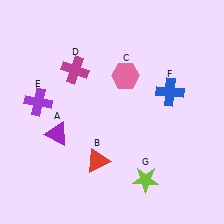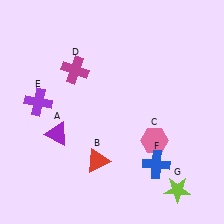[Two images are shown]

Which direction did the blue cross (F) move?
The blue cross (F) moved down.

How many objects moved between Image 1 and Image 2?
3 objects moved between the two images.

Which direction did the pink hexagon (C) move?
The pink hexagon (C) moved down.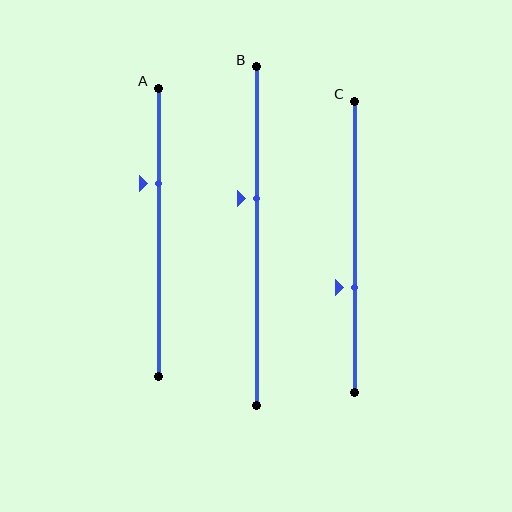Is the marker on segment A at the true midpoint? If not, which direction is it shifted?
No, the marker on segment A is shifted upward by about 17% of the segment length.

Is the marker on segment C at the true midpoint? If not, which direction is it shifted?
No, the marker on segment C is shifted downward by about 14% of the segment length.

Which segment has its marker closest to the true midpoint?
Segment B has its marker closest to the true midpoint.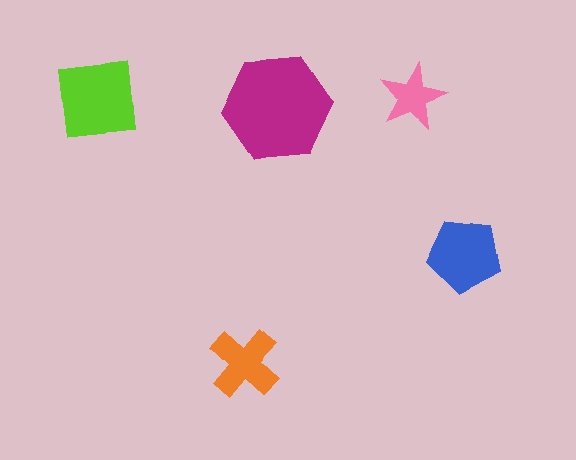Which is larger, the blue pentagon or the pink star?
The blue pentagon.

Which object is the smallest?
The pink star.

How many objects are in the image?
There are 5 objects in the image.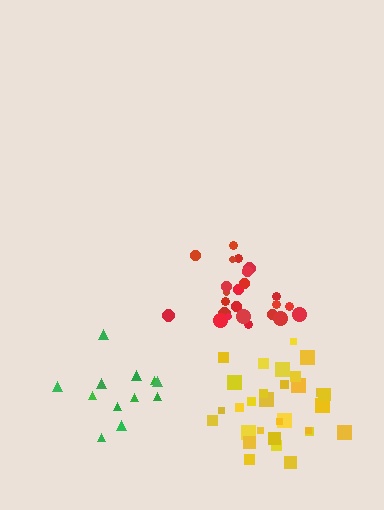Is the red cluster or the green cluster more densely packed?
Red.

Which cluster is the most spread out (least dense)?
Green.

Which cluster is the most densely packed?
Yellow.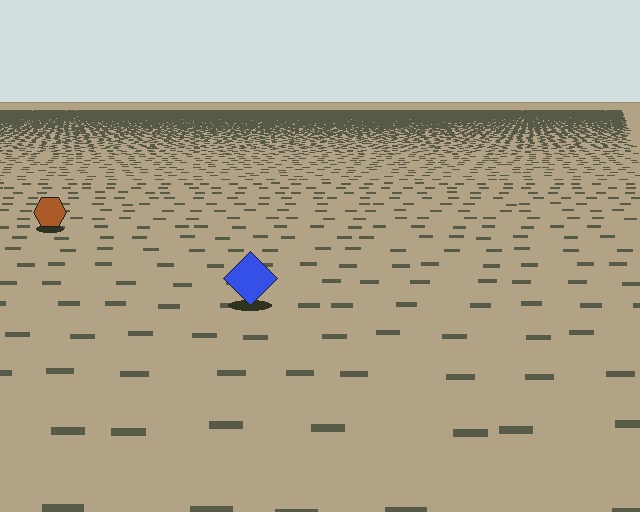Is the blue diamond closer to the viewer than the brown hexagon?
Yes. The blue diamond is closer — you can tell from the texture gradient: the ground texture is coarser near it.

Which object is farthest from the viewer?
The brown hexagon is farthest from the viewer. It appears smaller and the ground texture around it is denser.